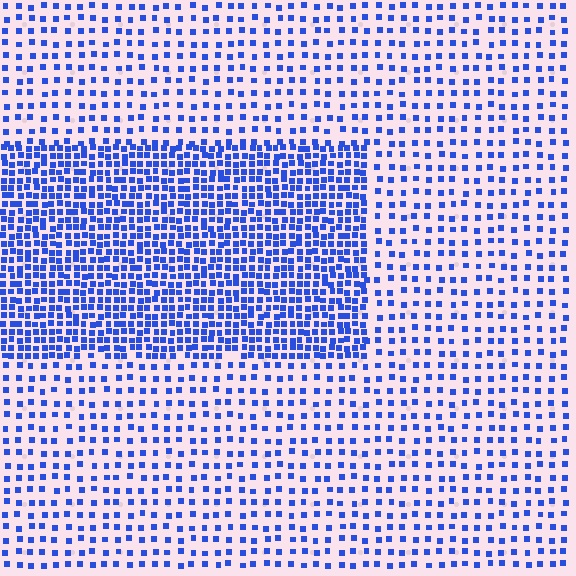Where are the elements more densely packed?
The elements are more densely packed inside the rectangle boundary.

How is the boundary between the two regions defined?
The boundary is defined by a change in element density (approximately 2.4x ratio). All elements are the same color, size, and shape.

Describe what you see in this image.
The image contains small blue elements arranged at two different densities. A rectangle-shaped region is visible where the elements are more densely packed than the surrounding area.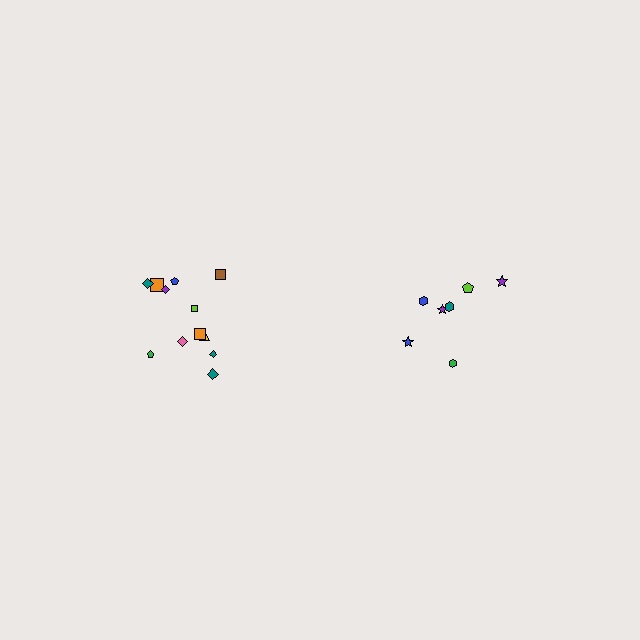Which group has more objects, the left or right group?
The left group.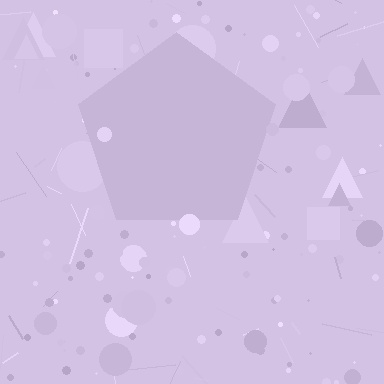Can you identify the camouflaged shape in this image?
The camouflaged shape is a pentagon.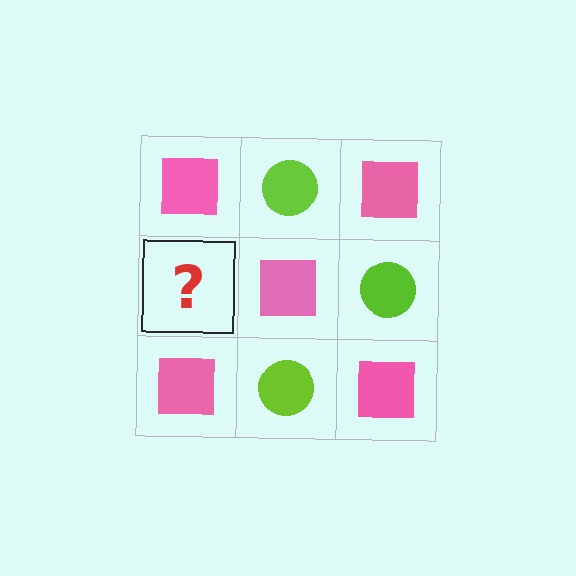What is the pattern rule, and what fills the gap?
The rule is that it alternates pink square and lime circle in a checkerboard pattern. The gap should be filled with a lime circle.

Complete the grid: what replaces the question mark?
The question mark should be replaced with a lime circle.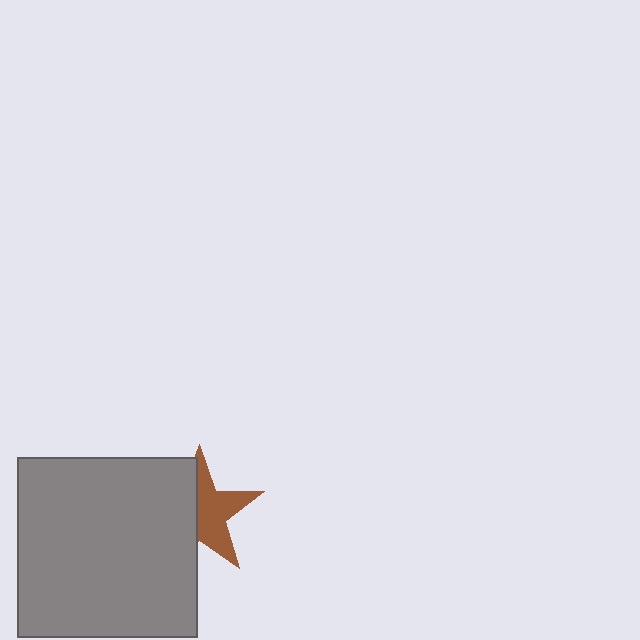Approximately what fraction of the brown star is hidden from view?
Roughly 47% of the brown star is hidden behind the gray square.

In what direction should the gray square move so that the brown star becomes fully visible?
The gray square should move left. That is the shortest direction to clear the overlap and leave the brown star fully visible.